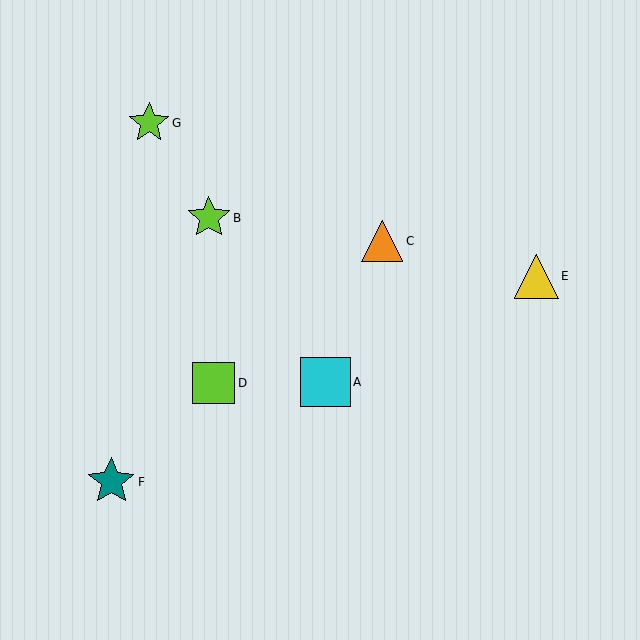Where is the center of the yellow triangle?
The center of the yellow triangle is at (536, 276).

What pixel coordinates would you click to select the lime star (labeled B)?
Click at (209, 218) to select the lime star B.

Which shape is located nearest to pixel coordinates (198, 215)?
The lime star (labeled B) at (209, 218) is nearest to that location.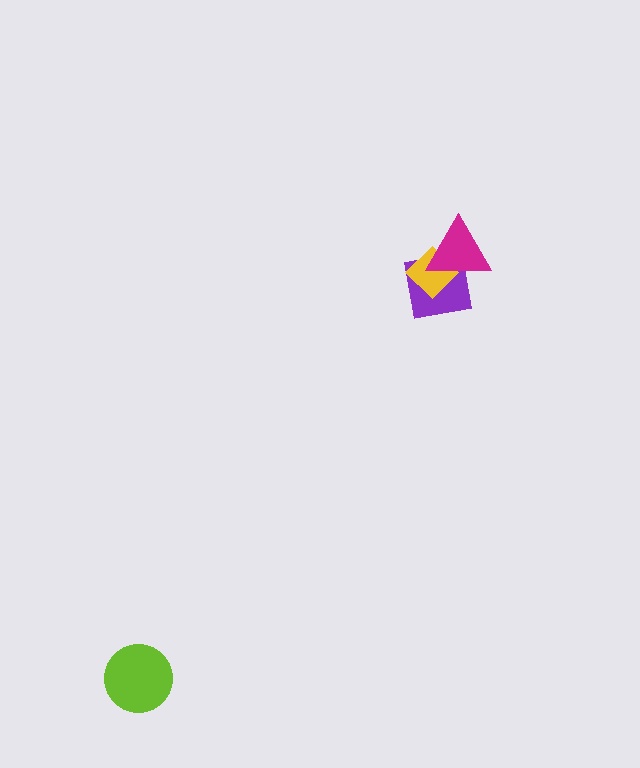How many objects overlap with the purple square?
2 objects overlap with the purple square.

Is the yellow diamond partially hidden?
Yes, it is partially covered by another shape.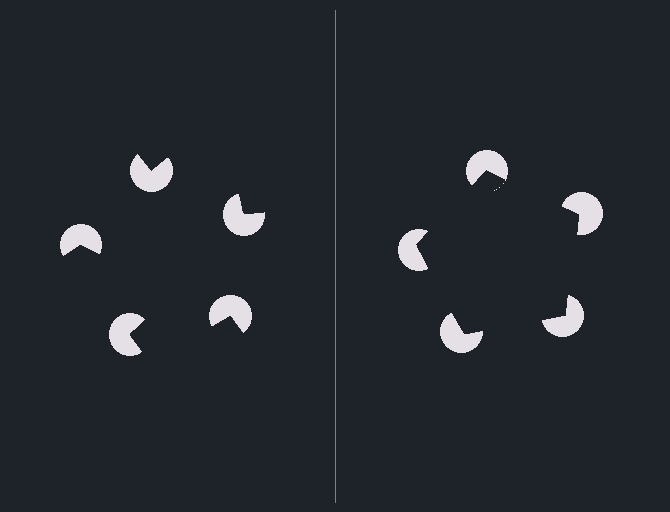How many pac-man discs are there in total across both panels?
10 — 5 on each side.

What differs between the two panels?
The pac-man discs are positioned identically on both sides; only the wedge orientations differ. On the right they align to a pentagon; on the left they are misaligned.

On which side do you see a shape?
An illusory pentagon appears on the right side. On the left side the wedge cuts are rotated, so no coherent shape forms.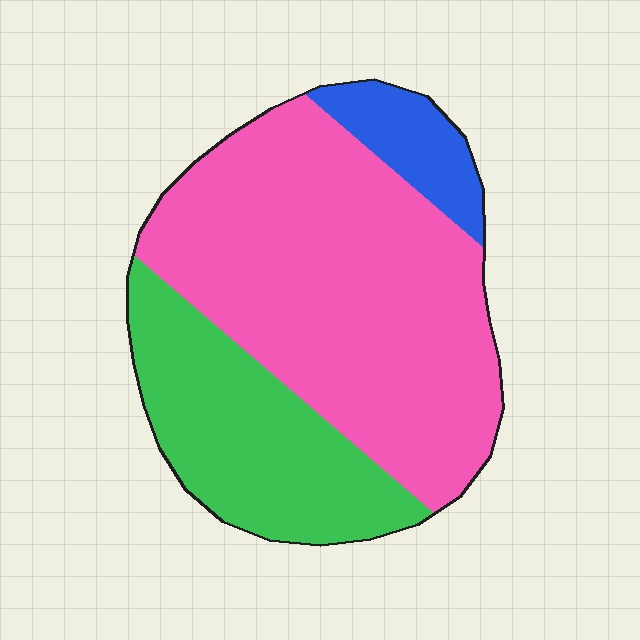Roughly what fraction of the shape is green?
Green takes up about one quarter (1/4) of the shape.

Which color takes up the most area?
Pink, at roughly 60%.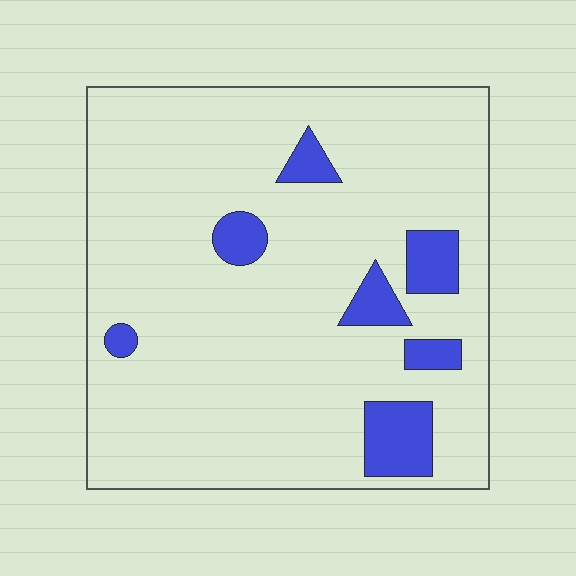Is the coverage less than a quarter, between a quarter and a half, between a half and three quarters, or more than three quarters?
Less than a quarter.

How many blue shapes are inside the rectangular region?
7.